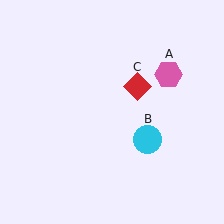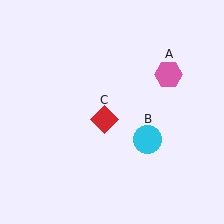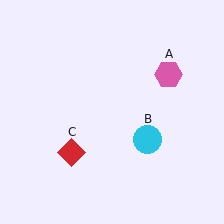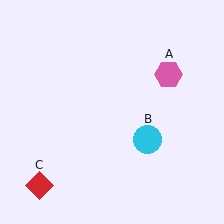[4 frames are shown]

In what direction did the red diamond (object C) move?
The red diamond (object C) moved down and to the left.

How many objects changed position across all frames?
1 object changed position: red diamond (object C).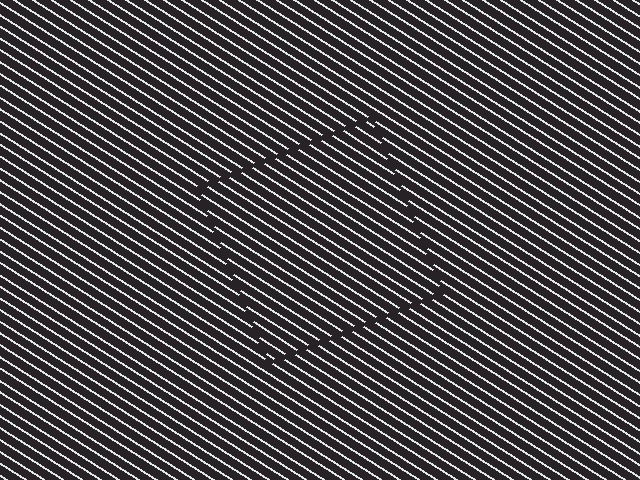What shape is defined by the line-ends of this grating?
An illusory square. The interior of the shape contains the same grating, shifted by half a period — the contour is defined by the phase discontinuity where line-ends from the inner and outer gratings abut.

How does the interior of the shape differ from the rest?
The interior of the shape contains the same grating, shifted by half a period — the contour is defined by the phase discontinuity where line-ends from the inner and outer gratings abut.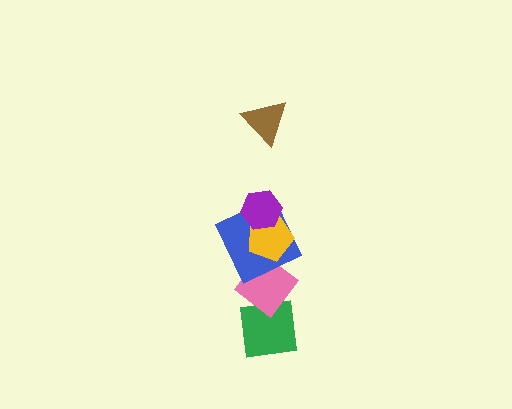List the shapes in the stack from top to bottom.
From top to bottom: the brown triangle, the purple hexagon, the yellow pentagon, the blue square, the pink diamond, the green square.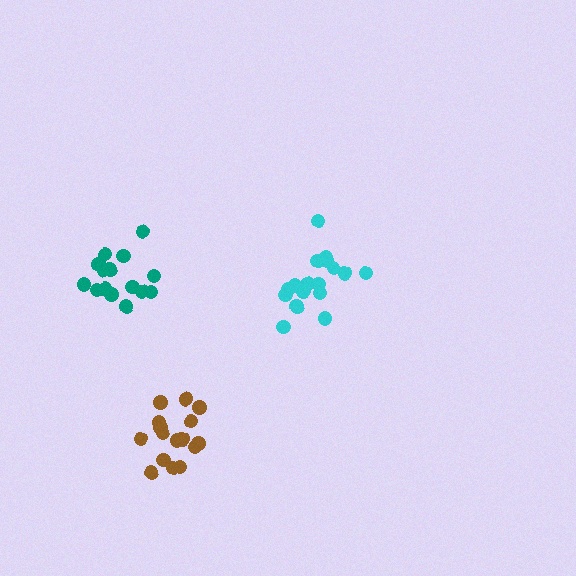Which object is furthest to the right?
The cyan cluster is rightmost.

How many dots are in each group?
Group 1: 17 dots, Group 2: 16 dots, Group 3: 15 dots (48 total).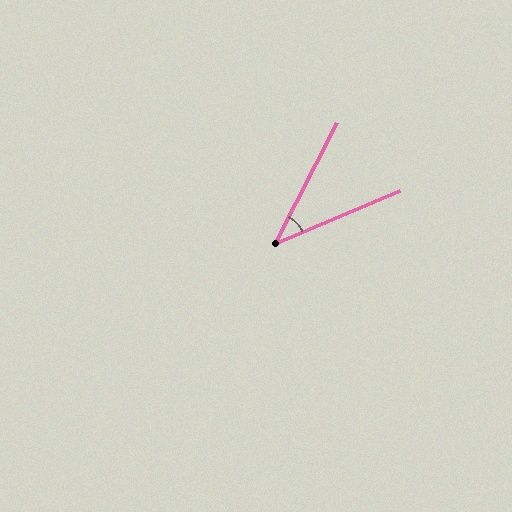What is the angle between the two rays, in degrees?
Approximately 40 degrees.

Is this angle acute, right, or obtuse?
It is acute.